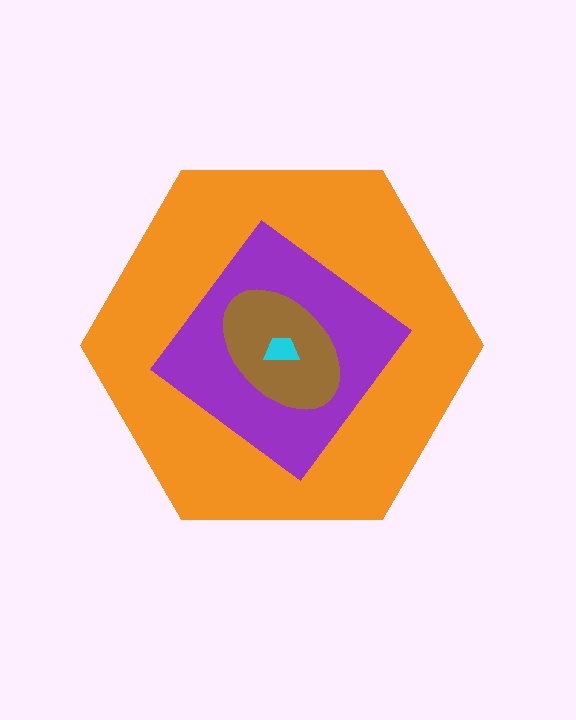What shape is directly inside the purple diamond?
The brown ellipse.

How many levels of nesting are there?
4.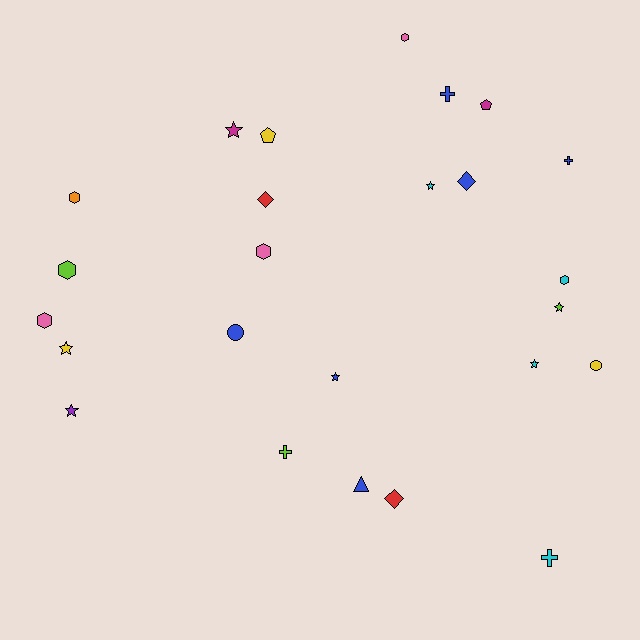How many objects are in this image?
There are 25 objects.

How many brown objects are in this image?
There are no brown objects.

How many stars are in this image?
There are 7 stars.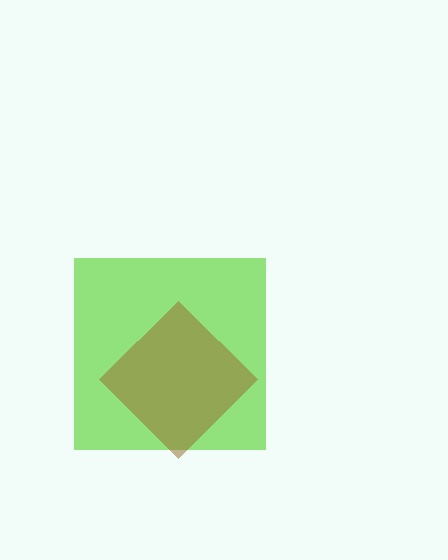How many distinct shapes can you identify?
There are 2 distinct shapes: a lime square, a brown diamond.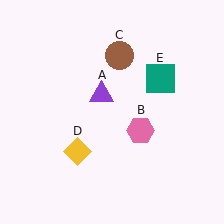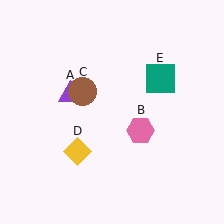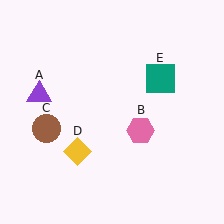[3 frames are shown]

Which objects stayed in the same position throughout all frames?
Pink hexagon (object B) and yellow diamond (object D) and teal square (object E) remained stationary.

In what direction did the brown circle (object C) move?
The brown circle (object C) moved down and to the left.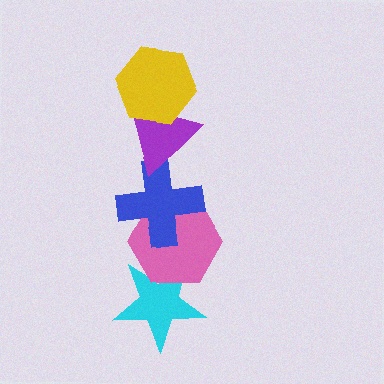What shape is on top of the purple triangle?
The yellow hexagon is on top of the purple triangle.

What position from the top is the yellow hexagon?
The yellow hexagon is 1st from the top.